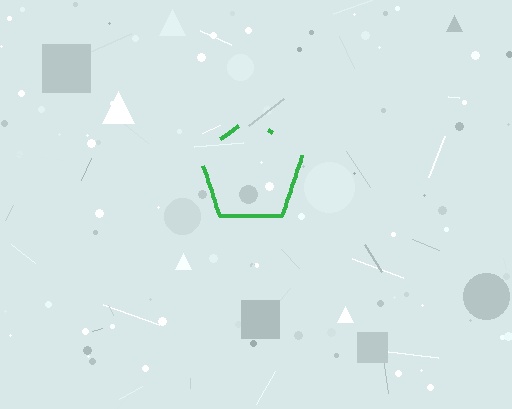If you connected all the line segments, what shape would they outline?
They would outline a pentagon.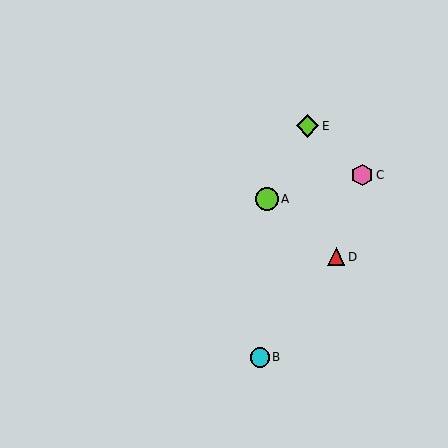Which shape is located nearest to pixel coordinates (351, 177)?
The pink hexagon (labeled C) at (362, 175) is nearest to that location.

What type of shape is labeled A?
Shape A is a lime circle.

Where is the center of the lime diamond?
The center of the lime diamond is at (308, 126).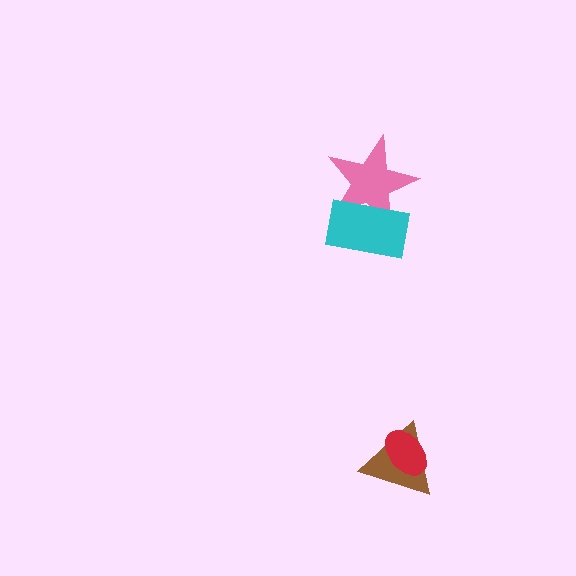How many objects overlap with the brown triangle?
1 object overlaps with the brown triangle.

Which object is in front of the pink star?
The cyan rectangle is in front of the pink star.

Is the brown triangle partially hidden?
Yes, it is partially covered by another shape.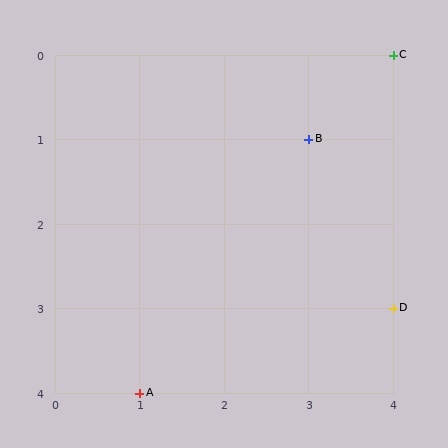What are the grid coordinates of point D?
Point D is at grid coordinates (4, 3).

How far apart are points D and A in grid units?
Points D and A are 3 columns and 1 row apart (about 3.2 grid units diagonally).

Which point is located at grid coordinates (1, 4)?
Point A is at (1, 4).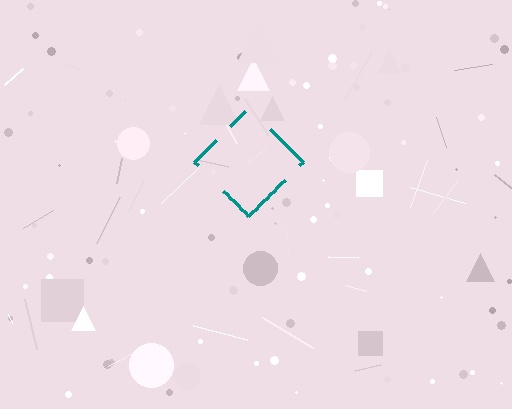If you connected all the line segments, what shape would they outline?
They would outline a diamond.